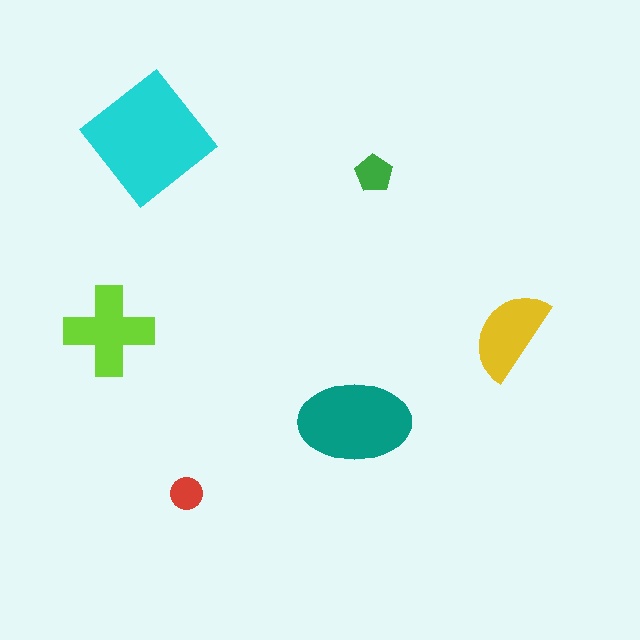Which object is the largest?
The cyan diamond.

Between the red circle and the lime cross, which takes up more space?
The lime cross.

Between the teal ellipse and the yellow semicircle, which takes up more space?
The teal ellipse.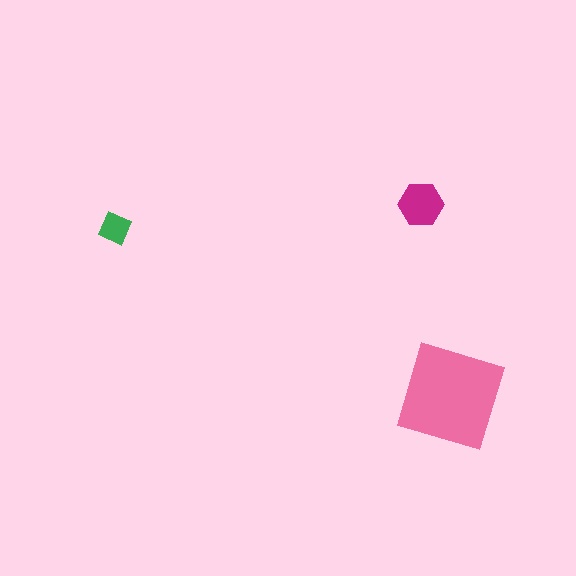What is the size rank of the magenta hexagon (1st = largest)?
2nd.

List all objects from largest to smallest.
The pink square, the magenta hexagon, the green diamond.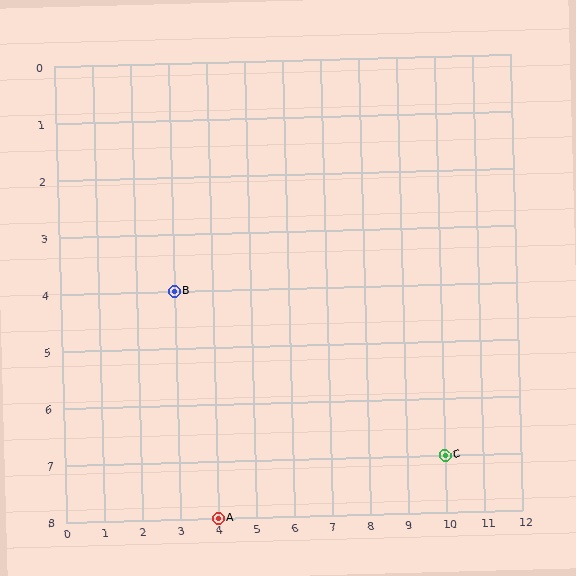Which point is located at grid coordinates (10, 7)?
Point C is at (10, 7).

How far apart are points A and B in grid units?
Points A and B are 1 column and 4 rows apart (about 4.1 grid units diagonally).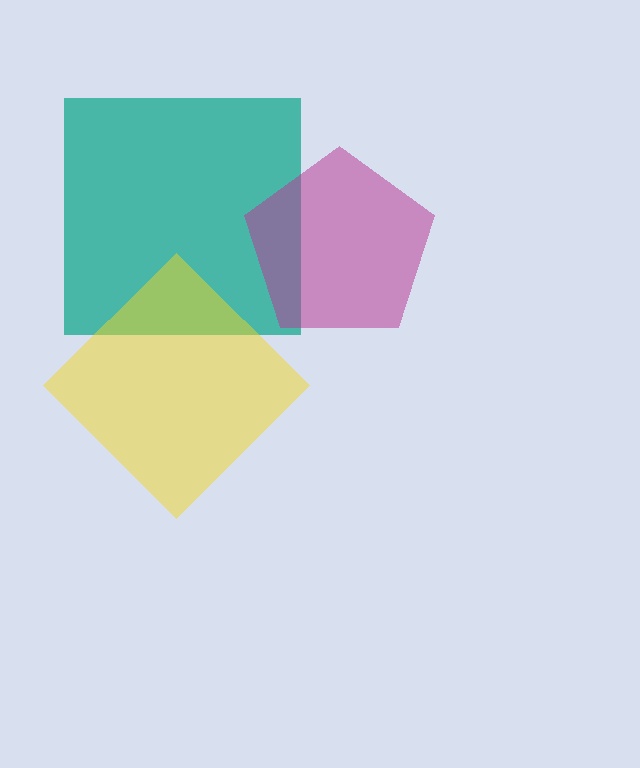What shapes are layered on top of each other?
The layered shapes are: a teal square, a magenta pentagon, a yellow diamond.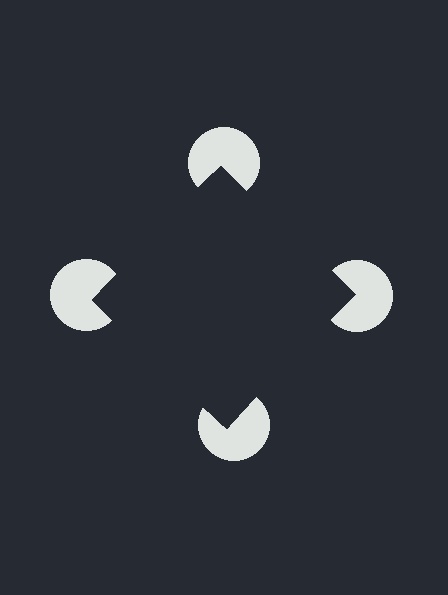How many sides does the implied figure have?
4 sides.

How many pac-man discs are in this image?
There are 4 — one at each vertex of the illusory square.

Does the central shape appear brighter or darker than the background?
It typically appears slightly darker than the background, even though no actual brightness change is drawn.